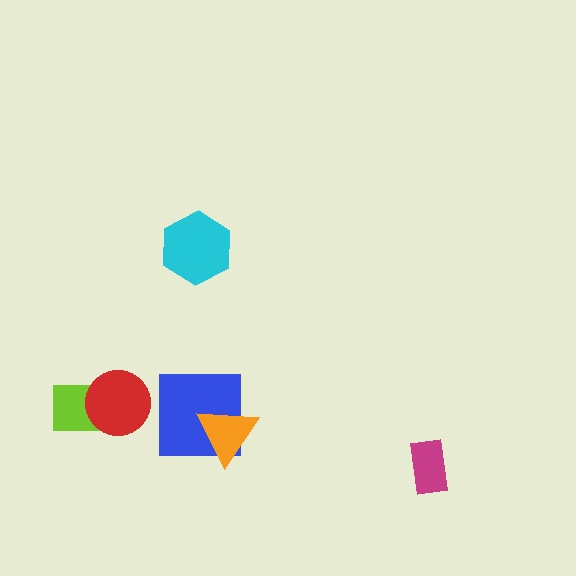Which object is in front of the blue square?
The orange triangle is in front of the blue square.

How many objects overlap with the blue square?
1 object overlaps with the blue square.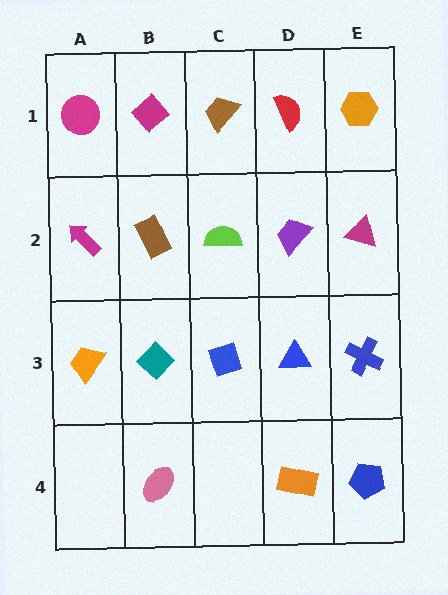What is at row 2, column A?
A magenta arrow.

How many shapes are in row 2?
5 shapes.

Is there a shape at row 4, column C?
No, that cell is empty.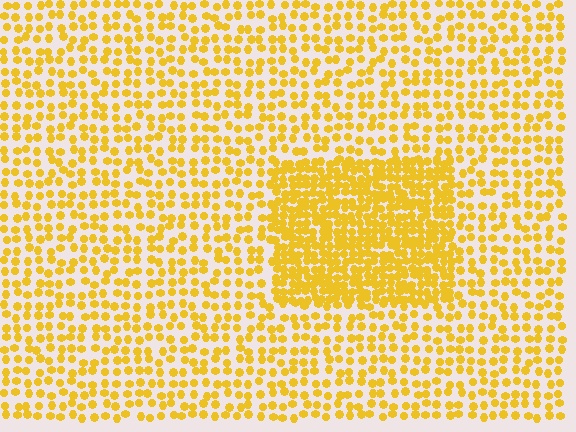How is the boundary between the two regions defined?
The boundary is defined by a change in element density (approximately 2.1x ratio). All elements are the same color, size, and shape.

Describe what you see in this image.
The image contains small yellow elements arranged at two different densities. A rectangle-shaped region is visible where the elements are more densely packed than the surrounding area.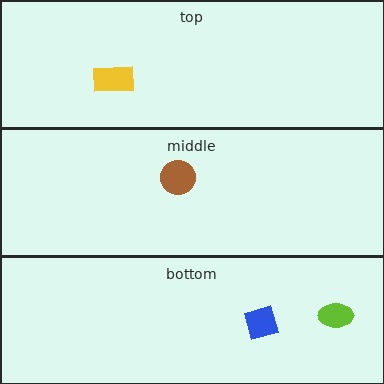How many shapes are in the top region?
1.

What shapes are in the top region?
The yellow rectangle.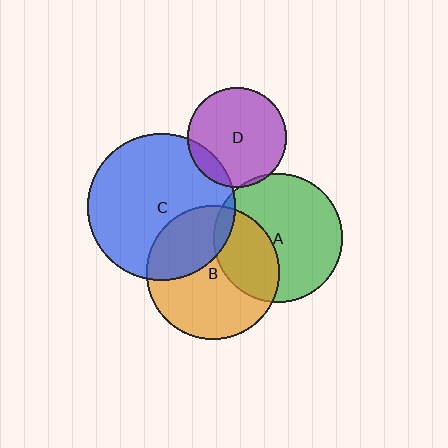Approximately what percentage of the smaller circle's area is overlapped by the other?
Approximately 35%.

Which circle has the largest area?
Circle C (blue).